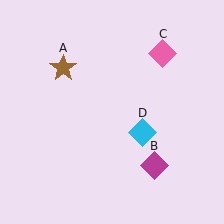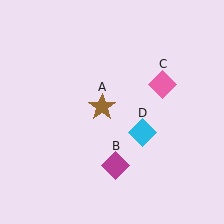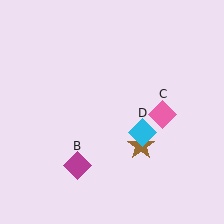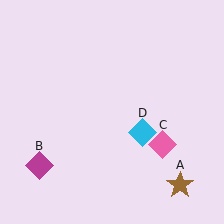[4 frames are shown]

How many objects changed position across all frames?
3 objects changed position: brown star (object A), magenta diamond (object B), pink diamond (object C).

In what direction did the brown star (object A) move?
The brown star (object A) moved down and to the right.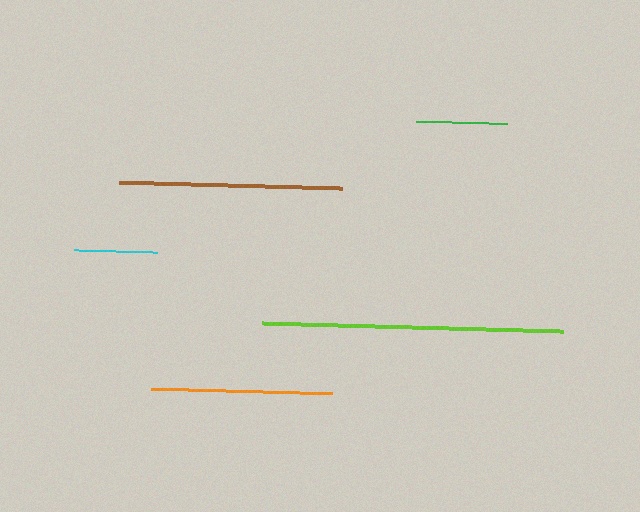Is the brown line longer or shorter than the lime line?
The lime line is longer than the brown line.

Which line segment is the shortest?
The cyan line is the shortest at approximately 83 pixels.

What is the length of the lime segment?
The lime segment is approximately 301 pixels long.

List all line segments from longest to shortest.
From longest to shortest: lime, brown, orange, green, cyan.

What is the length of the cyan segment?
The cyan segment is approximately 83 pixels long.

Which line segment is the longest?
The lime line is the longest at approximately 301 pixels.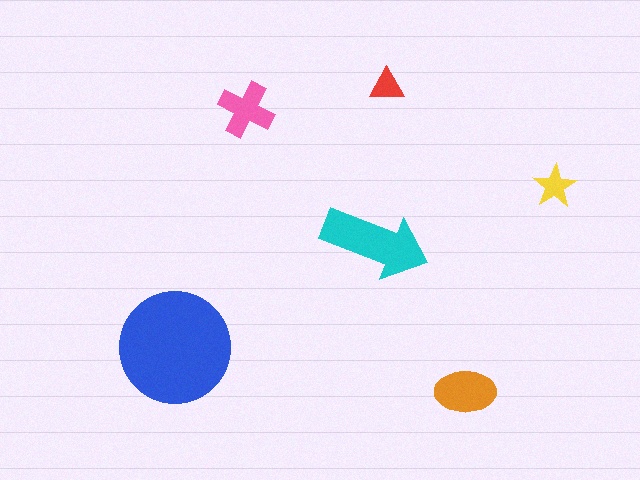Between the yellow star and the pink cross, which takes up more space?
The pink cross.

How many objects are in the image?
There are 6 objects in the image.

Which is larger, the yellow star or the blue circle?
The blue circle.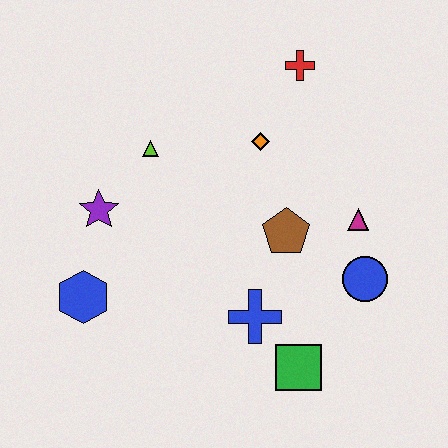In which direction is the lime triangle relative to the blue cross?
The lime triangle is above the blue cross.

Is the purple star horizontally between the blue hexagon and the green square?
Yes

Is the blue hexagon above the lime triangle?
No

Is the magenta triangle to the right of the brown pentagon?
Yes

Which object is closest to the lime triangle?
The purple star is closest to the lime triangle.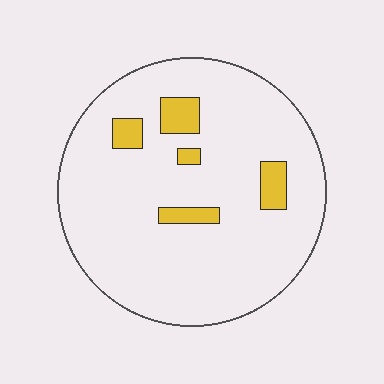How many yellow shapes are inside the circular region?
5.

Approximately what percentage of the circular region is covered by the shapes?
Approximately 10%.